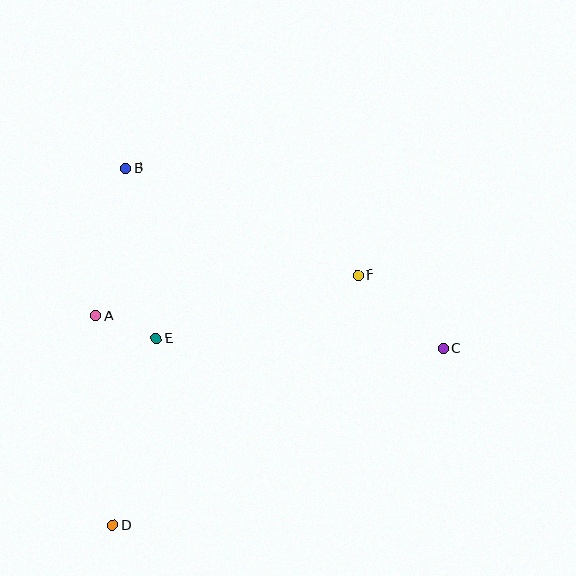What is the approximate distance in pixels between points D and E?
The distance between D and E is approximately 192 pixels.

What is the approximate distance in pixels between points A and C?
The distance between A and C is approximately 349 pixels.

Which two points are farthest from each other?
Points C and D are farthest from each other.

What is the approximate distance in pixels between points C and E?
The distance between C and E is approximately 287 pixels.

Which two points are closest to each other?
Points A and E are closest to each other.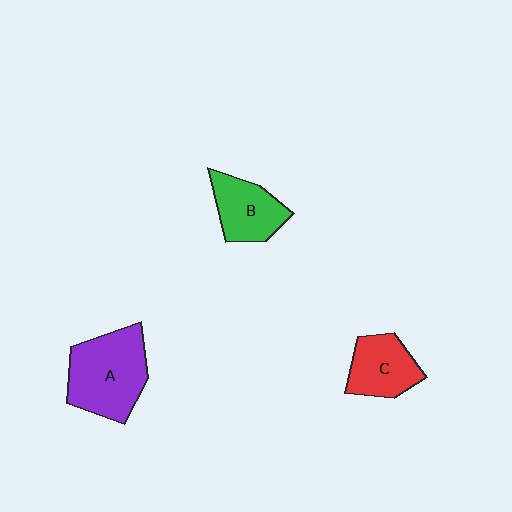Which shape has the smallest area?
Shape C (red).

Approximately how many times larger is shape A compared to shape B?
Approximately 1.6 times.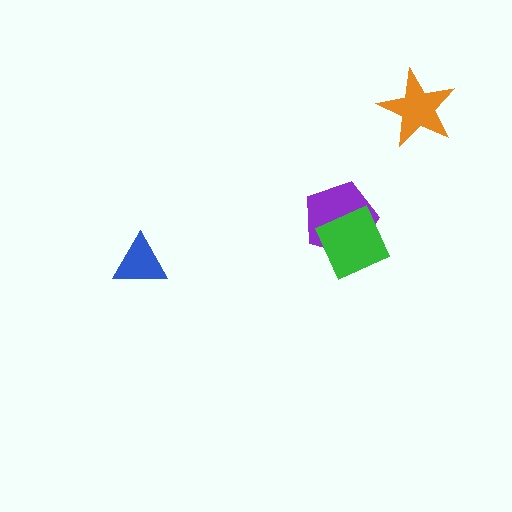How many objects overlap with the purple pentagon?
1 object overlaps with the purple pentagon.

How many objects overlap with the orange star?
0 objects overlap with the orange star.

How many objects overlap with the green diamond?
1 object overlaps with the green diamond.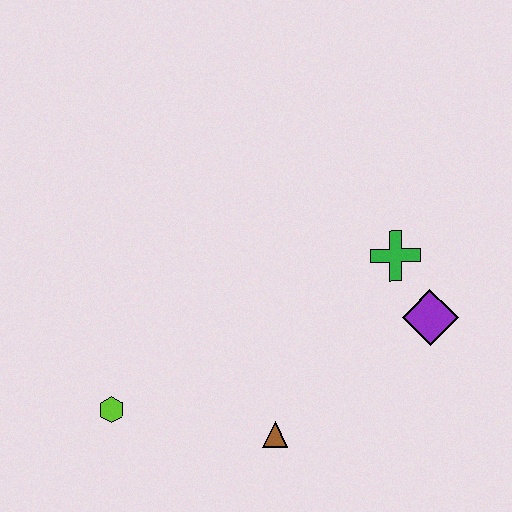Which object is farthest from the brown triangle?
The green cross is farthest from the brown triangle.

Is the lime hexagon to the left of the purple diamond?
Yes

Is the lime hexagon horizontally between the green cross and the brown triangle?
No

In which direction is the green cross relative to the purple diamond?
The green cross is above the purple diamond.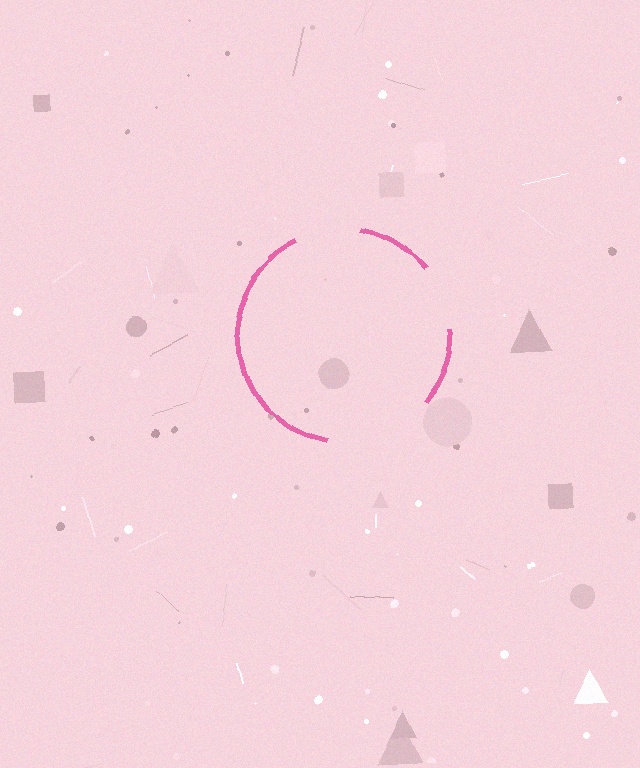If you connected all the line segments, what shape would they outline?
They would outline a circle.